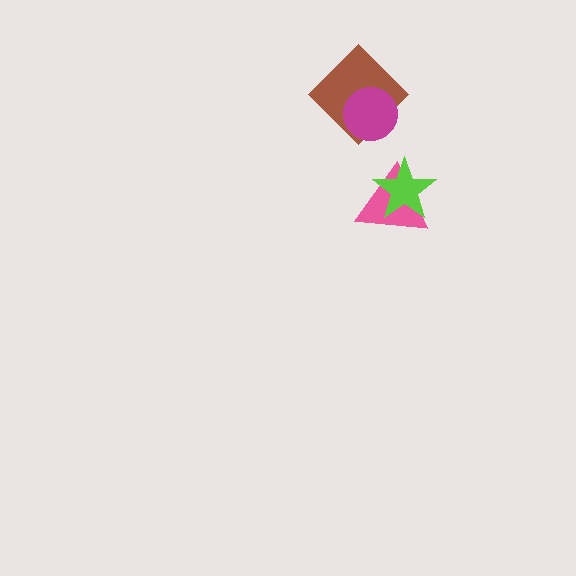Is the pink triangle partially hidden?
Yes, it is partially covered by another shape.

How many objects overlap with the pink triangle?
1 object overlaps with the pink triangle.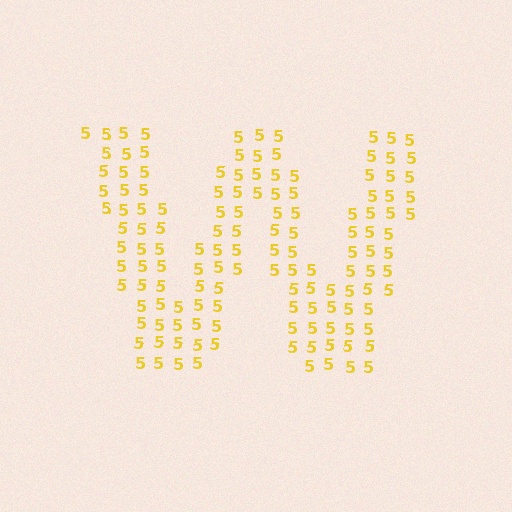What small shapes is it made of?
It is made of small digit 5's.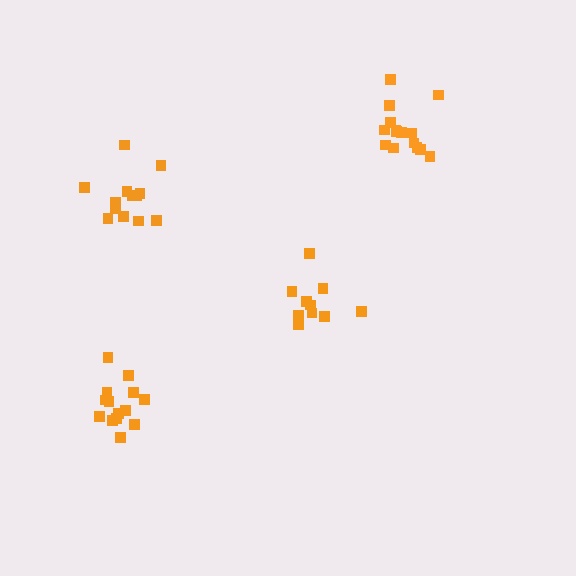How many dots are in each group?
Group 1: 13 dots, Group 2: 15 dots, Group 3: 10 dots, Group 4: 14 dots (52 total).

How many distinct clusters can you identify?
There are 4 distinct clusters.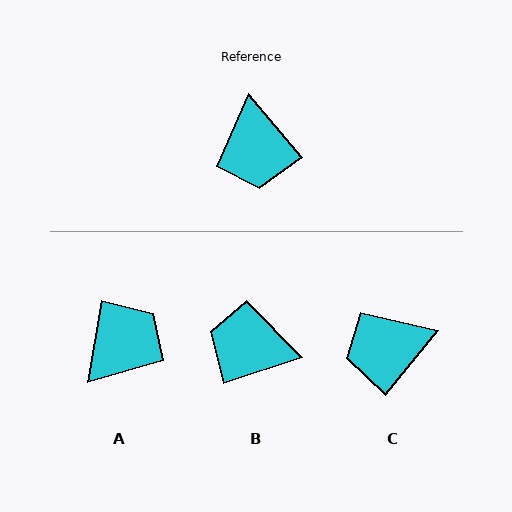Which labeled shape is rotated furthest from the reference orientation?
A, about 130 degrees away.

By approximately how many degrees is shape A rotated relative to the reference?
Approximately 130 degrees counter-clockwise.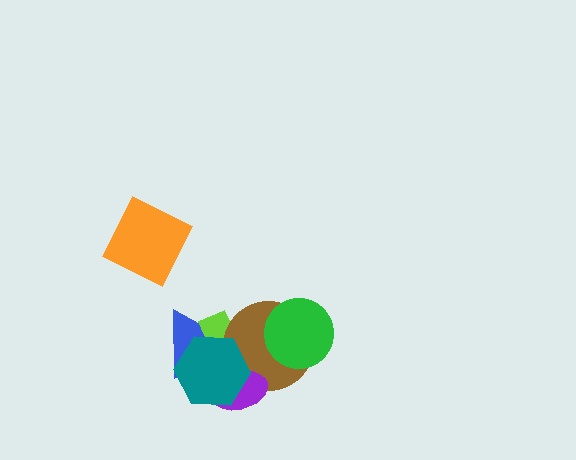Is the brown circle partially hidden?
Yes, it is partially covered by another shape.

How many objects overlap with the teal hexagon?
4 objects overlap with the teal hexagon.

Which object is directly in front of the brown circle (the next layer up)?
The green circle is directly in front of the brown circle.